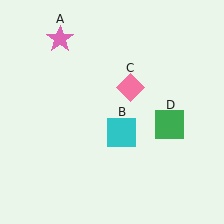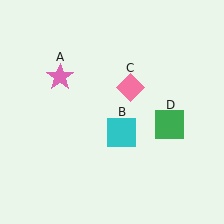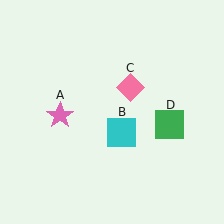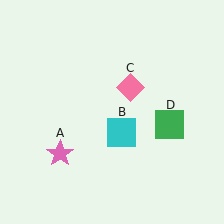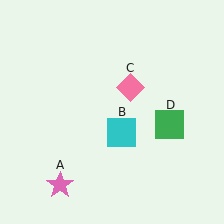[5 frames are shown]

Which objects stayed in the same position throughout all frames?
Cyan square (object B) and pink diamond (object C) and green square (object D) remained stationary.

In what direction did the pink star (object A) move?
The pink star (object A) moved down.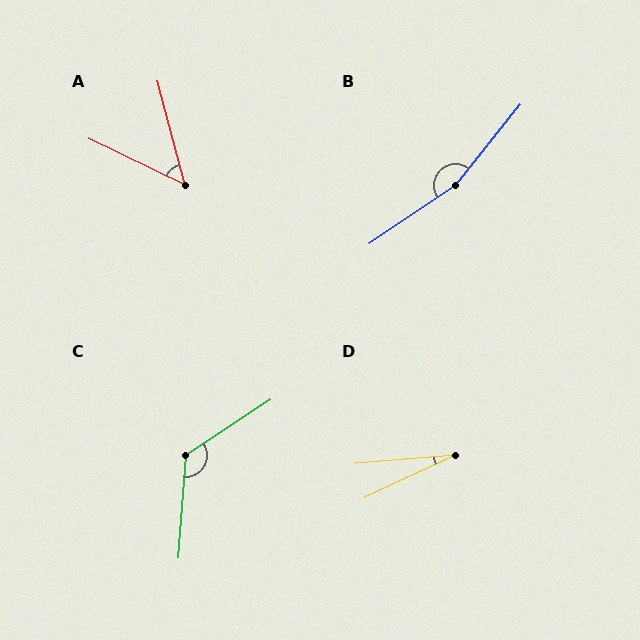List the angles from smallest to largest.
D (20°), A (50°), C (128°), B (163°).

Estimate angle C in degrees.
Approximately 128 degrees.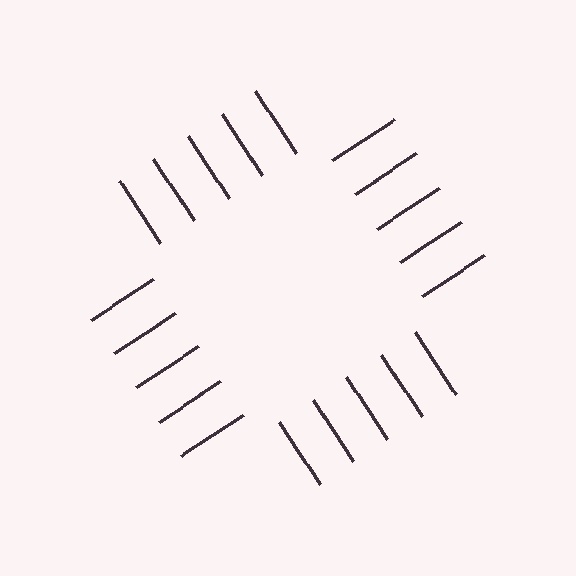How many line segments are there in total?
20 — 5 along each of the 4 edges.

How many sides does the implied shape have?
4 sides — the line-ends trace a square.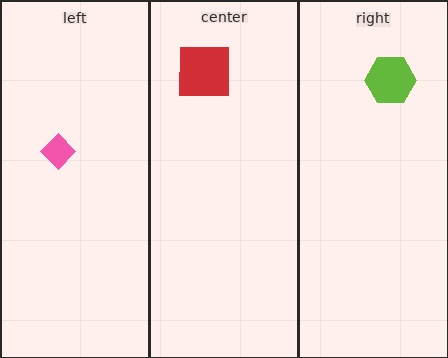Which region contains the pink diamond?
The left region.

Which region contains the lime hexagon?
The right region.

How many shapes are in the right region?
2.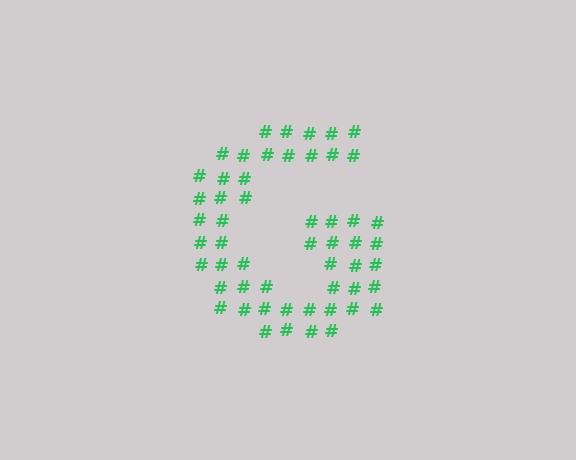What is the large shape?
The large shape is the letter G.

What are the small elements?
The small elements are hash symbols.